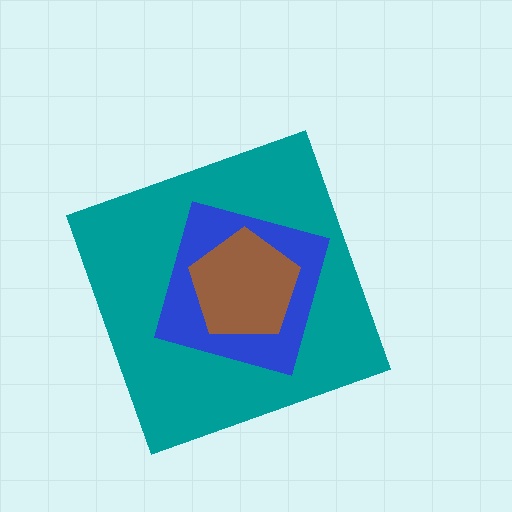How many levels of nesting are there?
3.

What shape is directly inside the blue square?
The brown pentagon.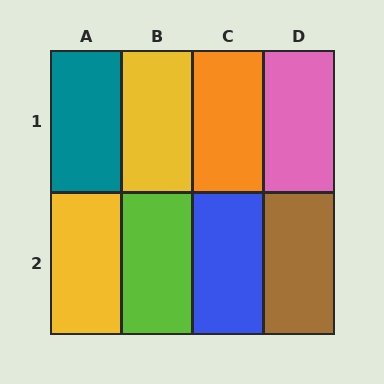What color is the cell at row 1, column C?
Orange.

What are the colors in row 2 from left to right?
Yellow, lime, blue, brown.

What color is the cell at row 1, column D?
Pink.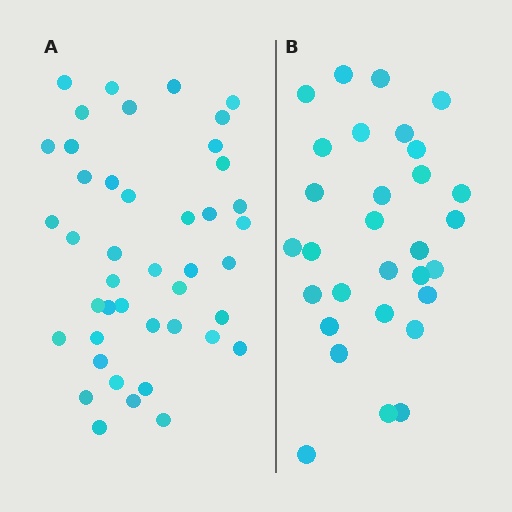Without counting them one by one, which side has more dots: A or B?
Region A (the left region) has more dots.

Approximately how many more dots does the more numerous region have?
Region A has approximately 15 more dots than region B.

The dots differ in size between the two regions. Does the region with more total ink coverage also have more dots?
No. Region B has more total ink coverage because its dots are larger, but region A actually contains more individual dots. Total area can be misleading — the number of items is what matters here.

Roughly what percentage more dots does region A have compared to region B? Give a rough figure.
About 45% more.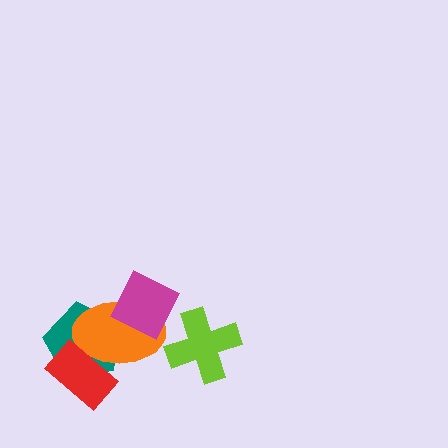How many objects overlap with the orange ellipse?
3 objects overlap with the orange ellipse.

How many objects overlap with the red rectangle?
2 objects overlap with the red rectangle.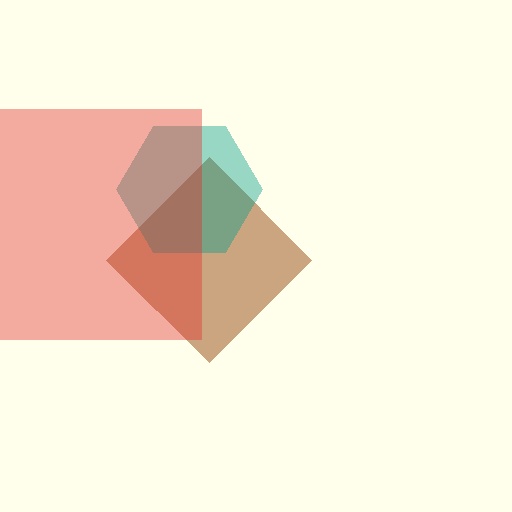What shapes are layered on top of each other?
The layered shapes are: a brown diamond, a teal hexagon, a red square.